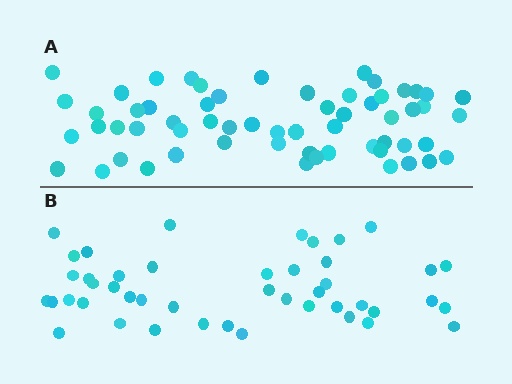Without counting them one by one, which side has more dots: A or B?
Region A (the top region) has more dots.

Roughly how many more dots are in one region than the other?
Region A has approximately 15 more dots than region B.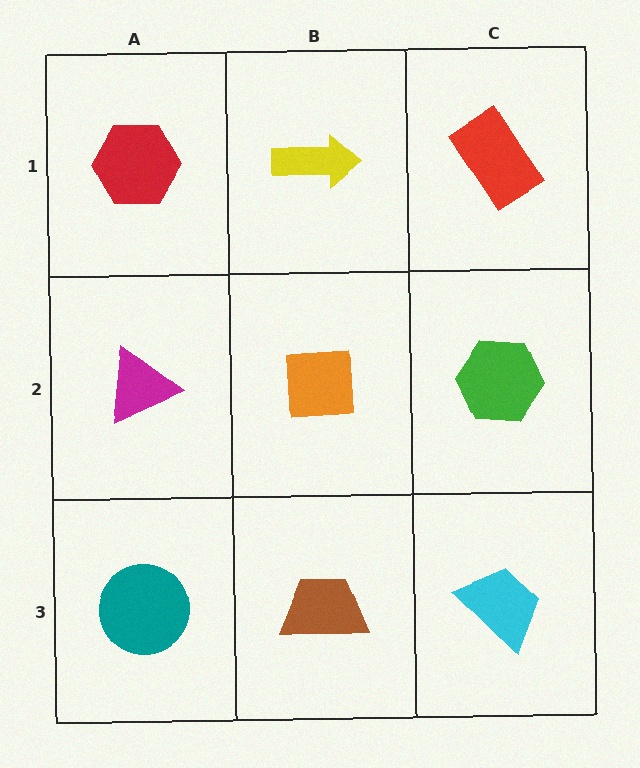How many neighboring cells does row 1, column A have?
2.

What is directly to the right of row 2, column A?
An orange square.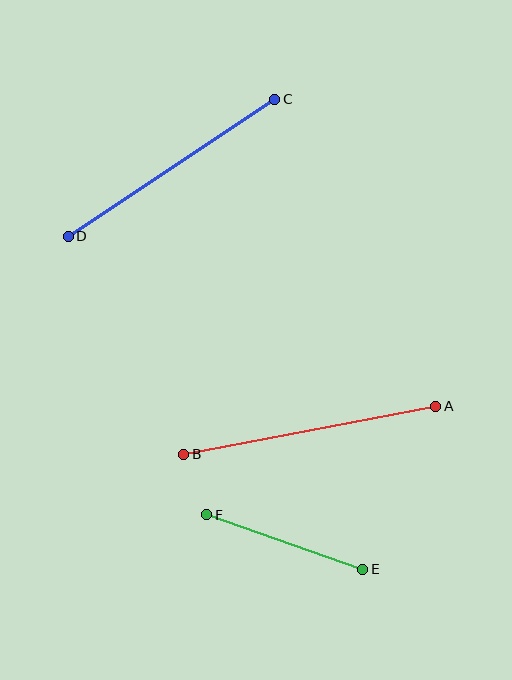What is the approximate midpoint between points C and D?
The midpoint is at approximately (171, 168) pixels.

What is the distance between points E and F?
The distance is approximately 165 pixels.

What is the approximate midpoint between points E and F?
The midpoint is at approximately (285, 542) pixels.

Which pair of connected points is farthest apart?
Points A and B are farthest apart.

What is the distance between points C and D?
The distance is approximately 248 pixels.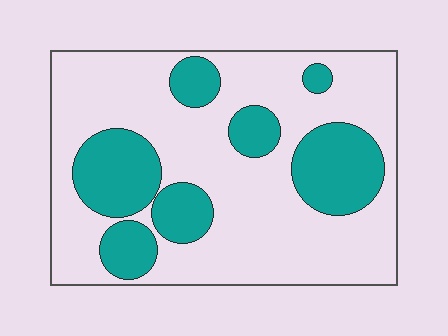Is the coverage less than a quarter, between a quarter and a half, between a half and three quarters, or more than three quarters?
Between a quarter and a half.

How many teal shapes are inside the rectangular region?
7.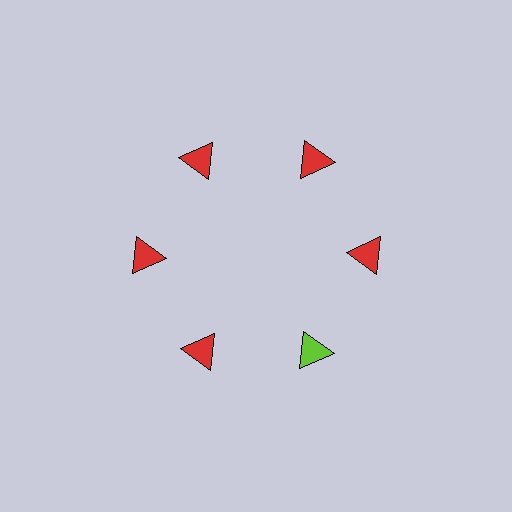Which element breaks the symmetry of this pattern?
The lime triangle at roughly the 5 o'clock position breaks the symmetry. All other shapes are red triangles.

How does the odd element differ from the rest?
It has a different color: lime instead of red.